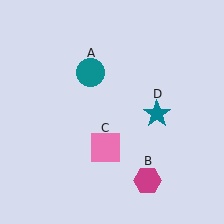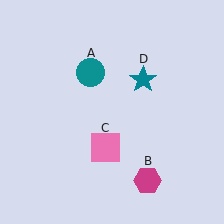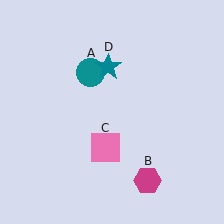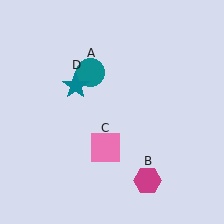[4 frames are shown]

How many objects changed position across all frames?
1 object changed position: teal star (object D).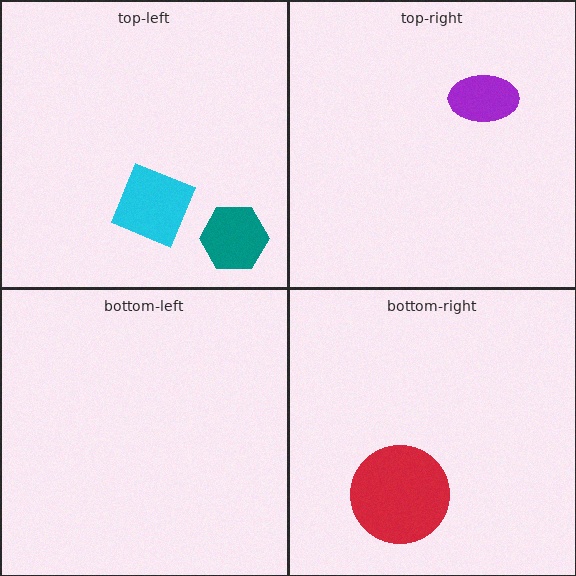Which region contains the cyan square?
The top-left region.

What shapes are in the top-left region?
The cyan square, the teal hexagon.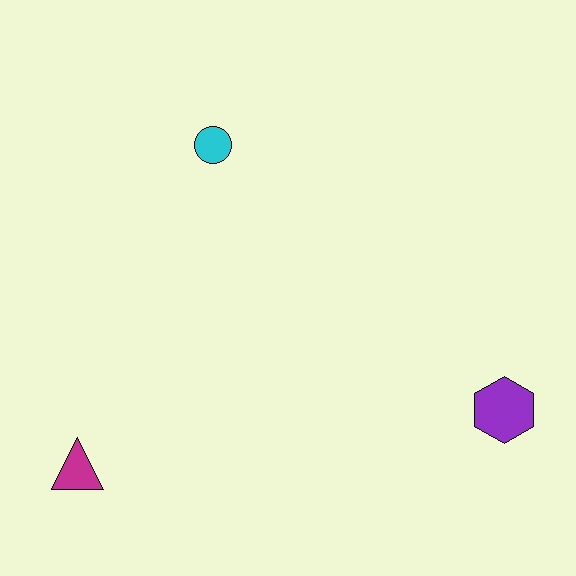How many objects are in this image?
There are 3 objects.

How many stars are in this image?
There are no stars.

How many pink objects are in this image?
There are no pink objects.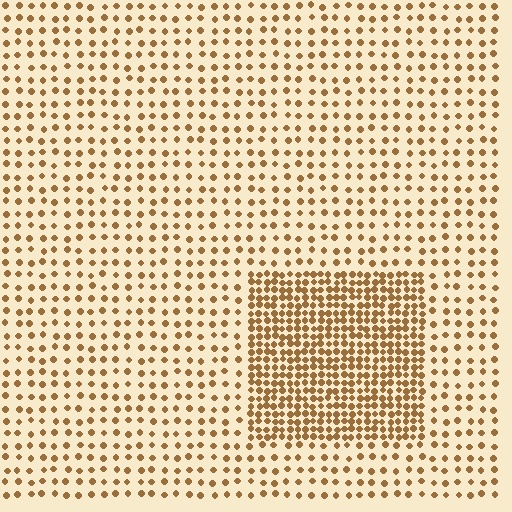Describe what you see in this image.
The image contains small brown elements arranged at two different densities. A rectangle-shaped region is visible where the elements are more densely packed than the surrounding area.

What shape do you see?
I see a rectangle.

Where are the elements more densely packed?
The elements are more densely packed inside the rectangle boundary.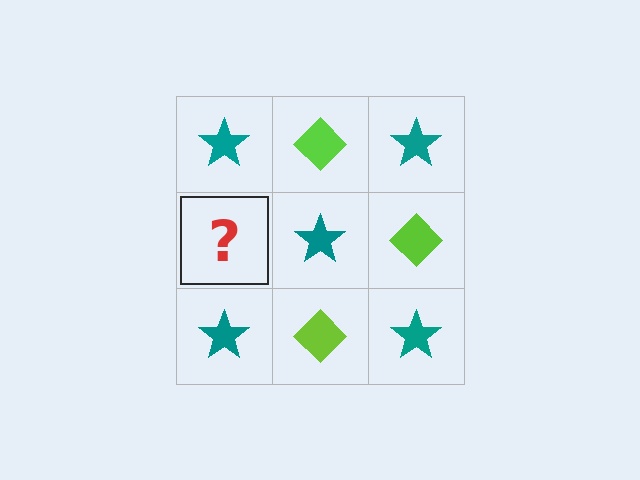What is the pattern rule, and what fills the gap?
The rule is that it alternates teal star and lime diamond in a checkerboard pattern. The gap should be filled with a lime diamond.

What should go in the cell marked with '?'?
The missing cell should contain a lime diamond.